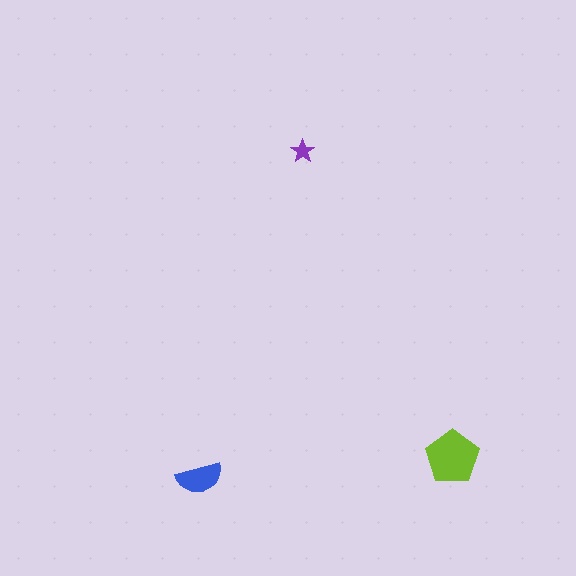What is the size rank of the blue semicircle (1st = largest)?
2nd.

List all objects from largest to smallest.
The lime pentagon, the blue semicircle, the purple star.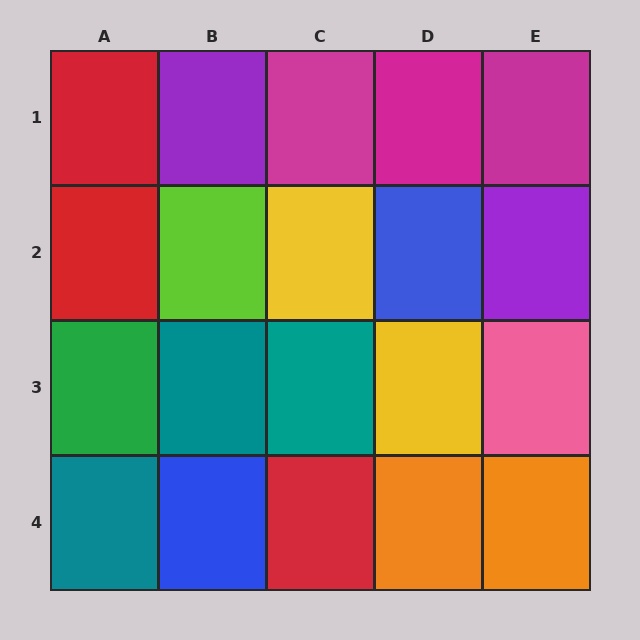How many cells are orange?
2 cells are orange.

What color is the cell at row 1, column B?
Purple.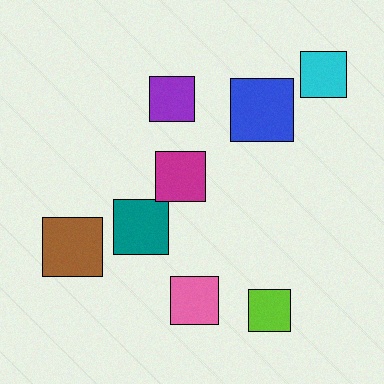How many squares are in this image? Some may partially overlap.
There are 8 squares.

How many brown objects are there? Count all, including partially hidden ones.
There is 1 brown object.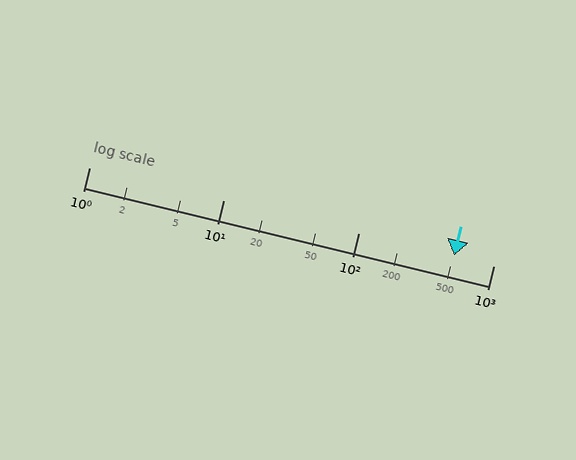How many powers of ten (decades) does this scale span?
The scale spans 3 decades, from 1 to 1000.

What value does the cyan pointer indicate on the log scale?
The pointer indicates approximately 510.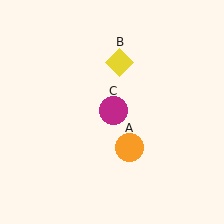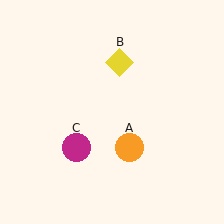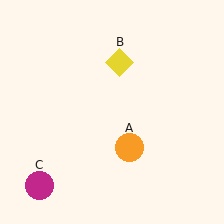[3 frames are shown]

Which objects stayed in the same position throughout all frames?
Orange circle (object A) and yellow diamond (object B) remained stationary.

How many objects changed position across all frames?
1 object changed position: magenta circle (object C).